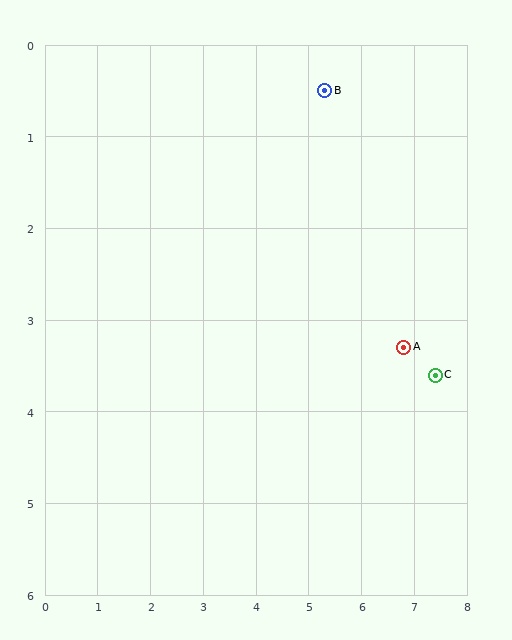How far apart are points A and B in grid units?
Points A and B are about 3.2 grid units apart.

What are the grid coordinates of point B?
Point B is at approximately (5.3, 0.5).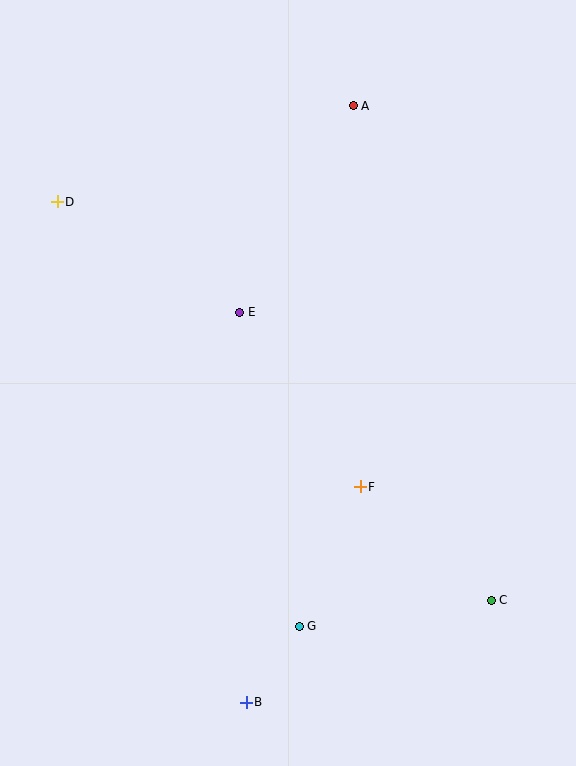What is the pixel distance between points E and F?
The distance between E and F is 212 pixels.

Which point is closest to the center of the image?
Point E at (240, 312) is closest to the center.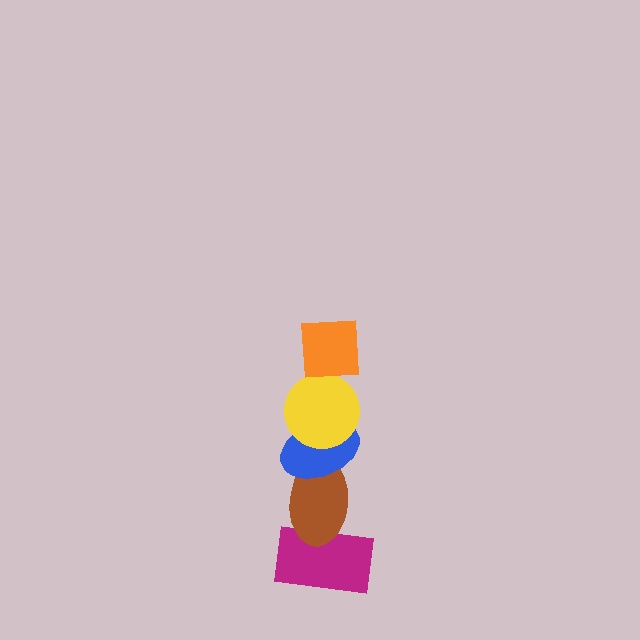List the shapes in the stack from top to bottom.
From top to bottom: the orange square, the yellow circle, the blue ellipse, the brown ellipse, the magenta rectangle.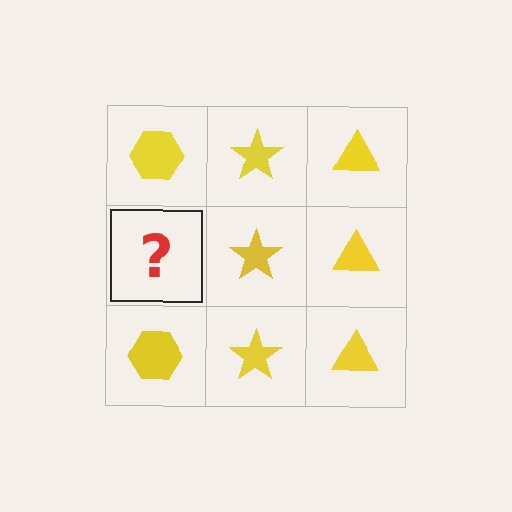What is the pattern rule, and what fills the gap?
The rule is that each column has a consistent shape. The gap should be filled with a yellow hexagon.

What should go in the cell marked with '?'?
The missing cell should contain a yellow hexagon.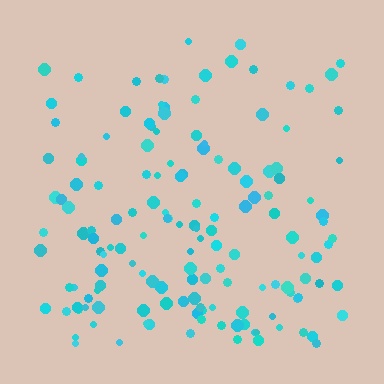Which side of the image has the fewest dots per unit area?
The top.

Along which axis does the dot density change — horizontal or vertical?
Vertical.